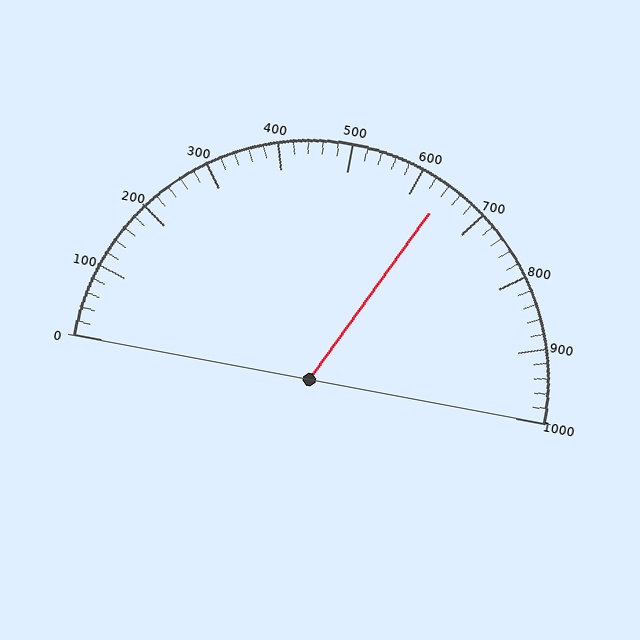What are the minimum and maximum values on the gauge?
The gauge ranges from 0 to 1000.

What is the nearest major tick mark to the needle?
The nearest major tick mark is 600.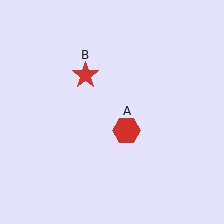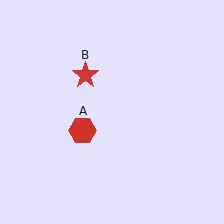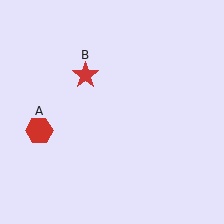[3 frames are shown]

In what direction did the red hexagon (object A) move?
The red hexagon (object A) moved left.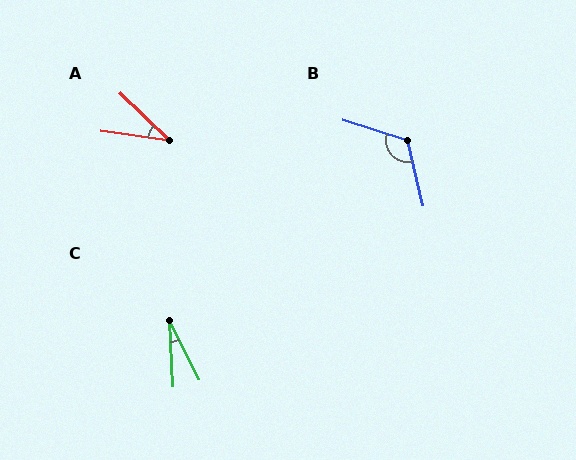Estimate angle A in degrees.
Approximately 36 degrees.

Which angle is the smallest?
C, at approximately 23 degrees.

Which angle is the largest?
B, at approximately 121 degrees.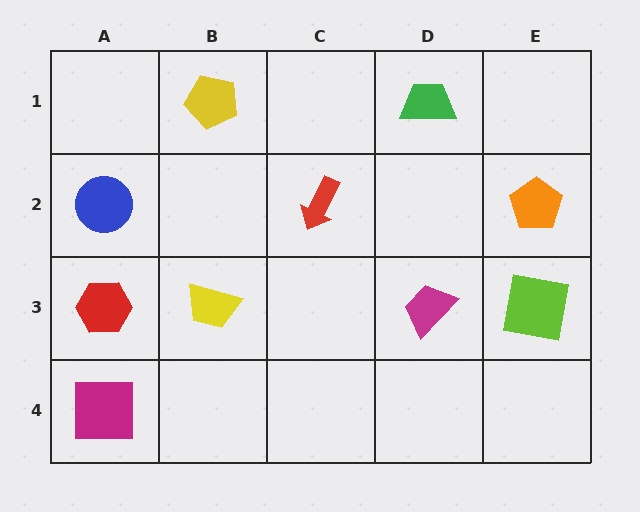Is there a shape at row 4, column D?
No, that cell is empty.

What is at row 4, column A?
A magenta square.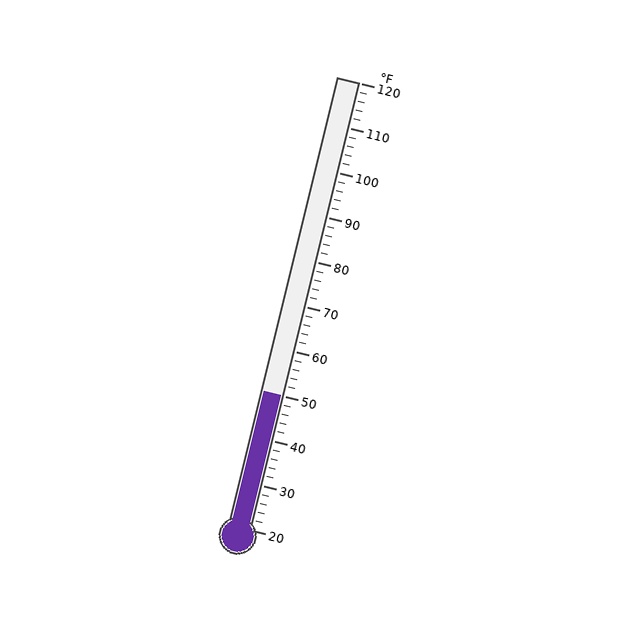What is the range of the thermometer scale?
The thermometer scale ranges from 20°F to 120°F.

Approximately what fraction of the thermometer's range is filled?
The thermometer is filled to approximately 30% of its range.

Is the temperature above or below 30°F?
The temperature is above 30°F.